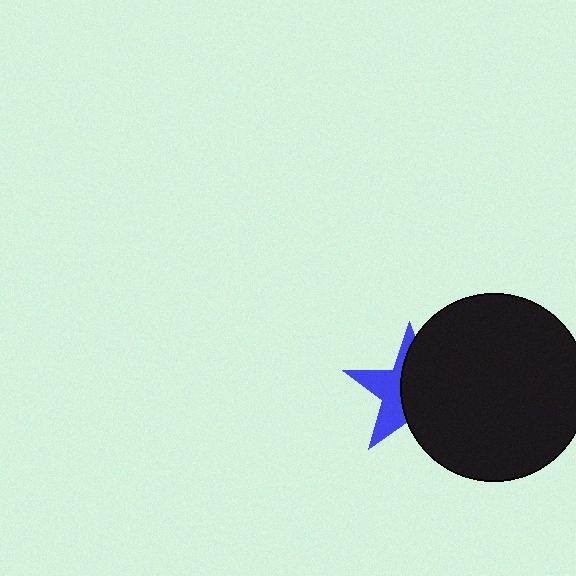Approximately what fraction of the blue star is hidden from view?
Roughly 58% of the blue star is hidden behind the black circle.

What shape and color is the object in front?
The object in front is a black circle.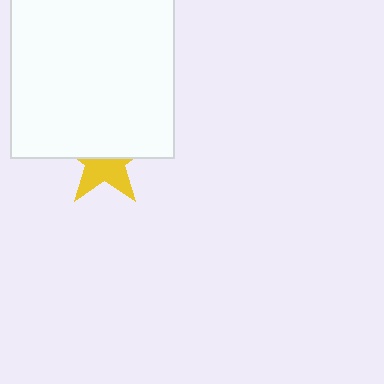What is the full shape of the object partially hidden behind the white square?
The partially hidden object is a yellow star.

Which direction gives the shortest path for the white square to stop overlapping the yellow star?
Moving up gives the shortest separation.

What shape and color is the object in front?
The object in front is a white square.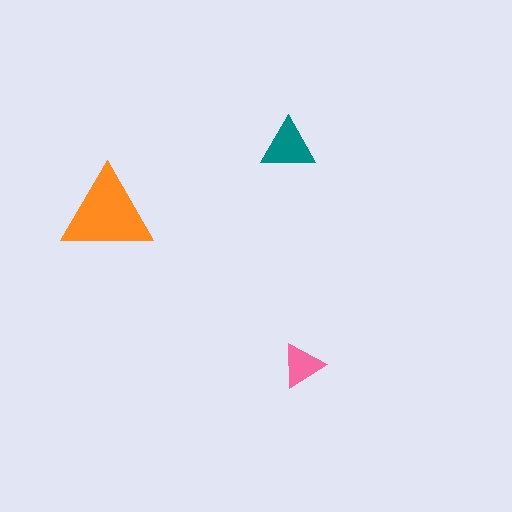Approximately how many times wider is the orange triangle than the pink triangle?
About 2 times wider.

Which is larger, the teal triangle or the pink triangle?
The teal one.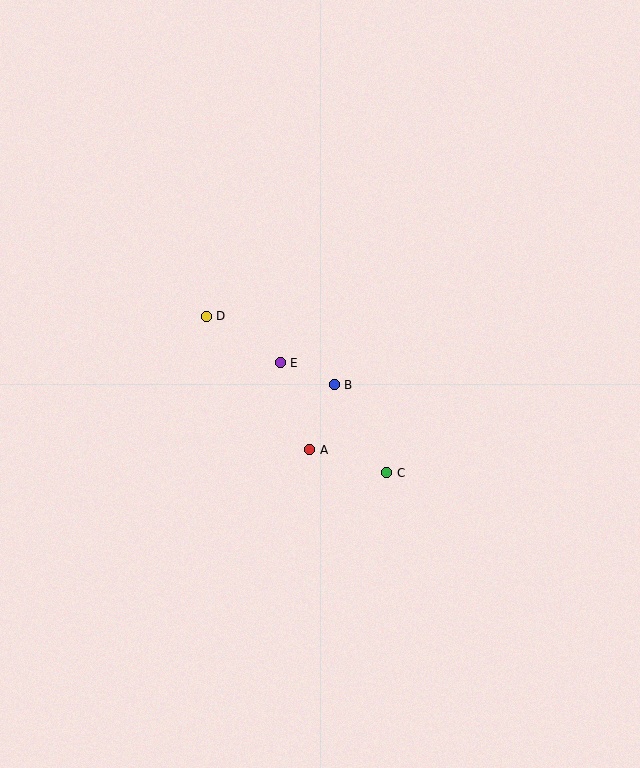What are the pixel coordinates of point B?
Point B is at (334, 385).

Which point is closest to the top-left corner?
Point D is closest to the top-left corner.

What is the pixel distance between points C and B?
The distance between C and B is 102 pixels.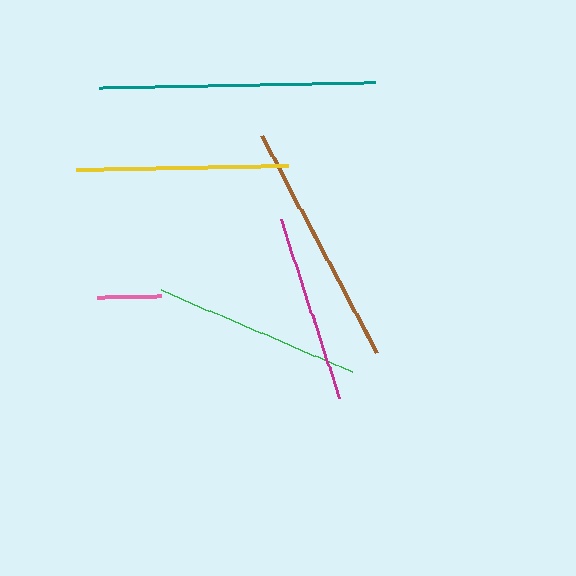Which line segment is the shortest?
The pink line is the shortest at approximately 63 pixels.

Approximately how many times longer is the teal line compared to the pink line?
The teal line is approximately 4.4 times the length of the pink line.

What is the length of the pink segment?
The pink segment is approximately 63 pixels long.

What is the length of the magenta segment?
The magenta segment is approximately 189 pixels long.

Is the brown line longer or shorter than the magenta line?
The brown line is longer than the magenta line.